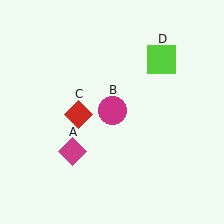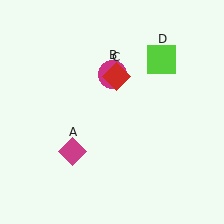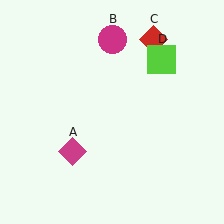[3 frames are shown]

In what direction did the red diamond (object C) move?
The red diamond (object C) moved up and to the right.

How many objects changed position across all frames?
2 objects changed position: magenta circle (object B), red diamond (object C).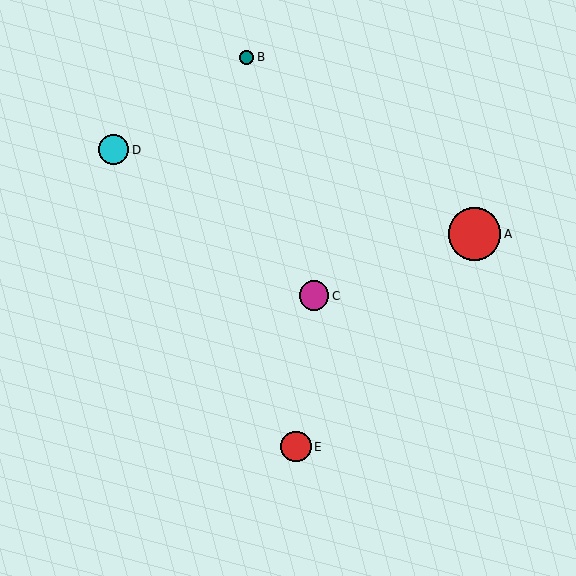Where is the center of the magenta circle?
The center of the magenta circle is at (314, 296).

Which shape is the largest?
The red circle (labeled A) is the largest.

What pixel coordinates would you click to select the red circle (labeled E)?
Click at (296, 447) to select the red circle E.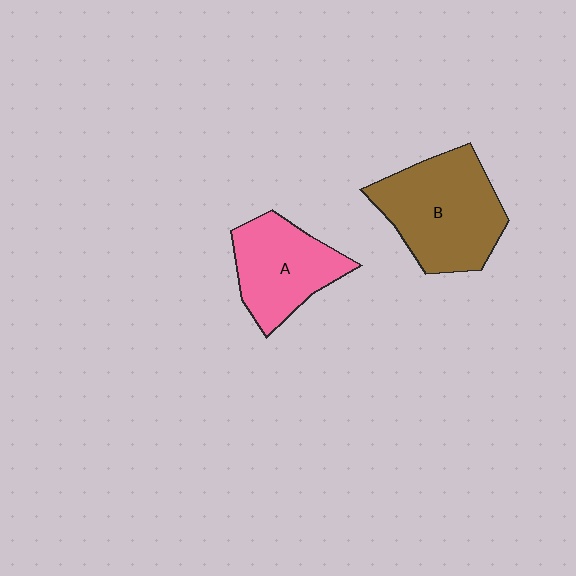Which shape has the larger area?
Shape B (brown).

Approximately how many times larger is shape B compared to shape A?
Approximately 1.3 times.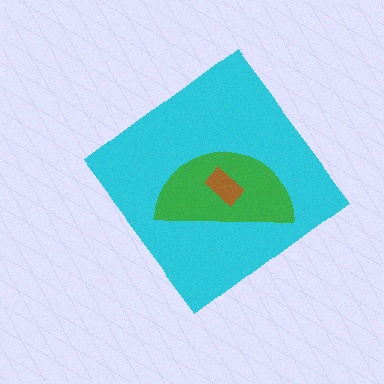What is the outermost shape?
The cyan diamond.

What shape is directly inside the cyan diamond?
The green semicircle.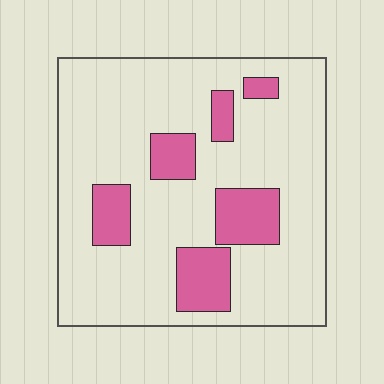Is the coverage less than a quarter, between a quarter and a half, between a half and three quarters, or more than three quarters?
Less than a quarter.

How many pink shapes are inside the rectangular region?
6.